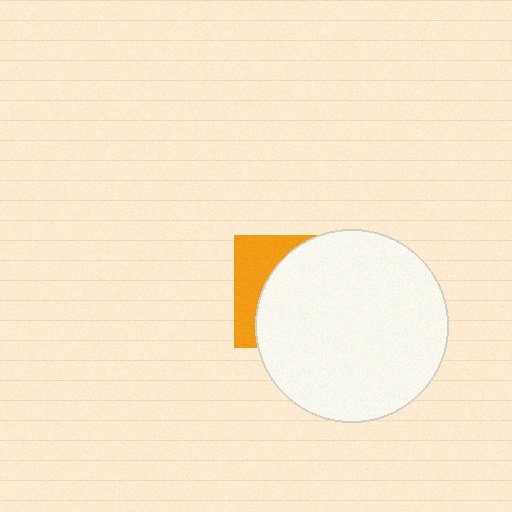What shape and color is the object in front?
The object in front is a white circle.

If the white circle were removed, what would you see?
You would see the complete orange square.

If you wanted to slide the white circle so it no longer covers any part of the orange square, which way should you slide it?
Slide it right — that is the most direct way to separate the two shapes.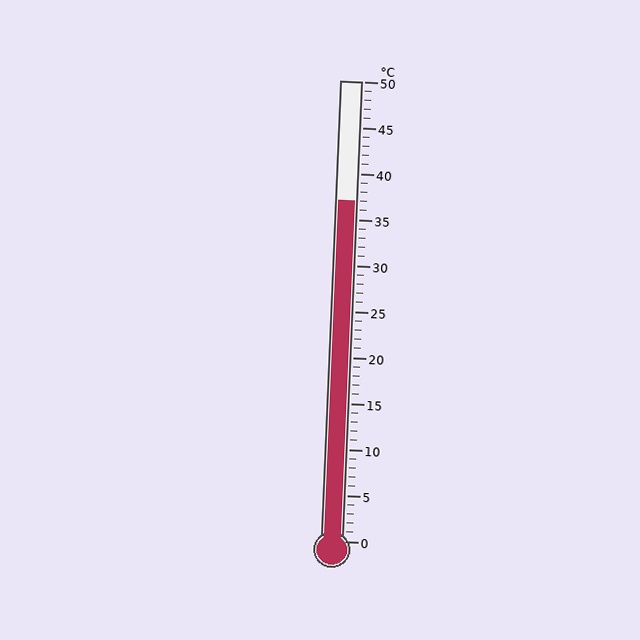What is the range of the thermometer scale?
The thermometer scale ranges from 0°C to 50°C.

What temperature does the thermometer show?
The thermometer shows approximately 37°C.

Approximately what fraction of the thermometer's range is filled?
The thermometer is filled to approximately 75% of its range.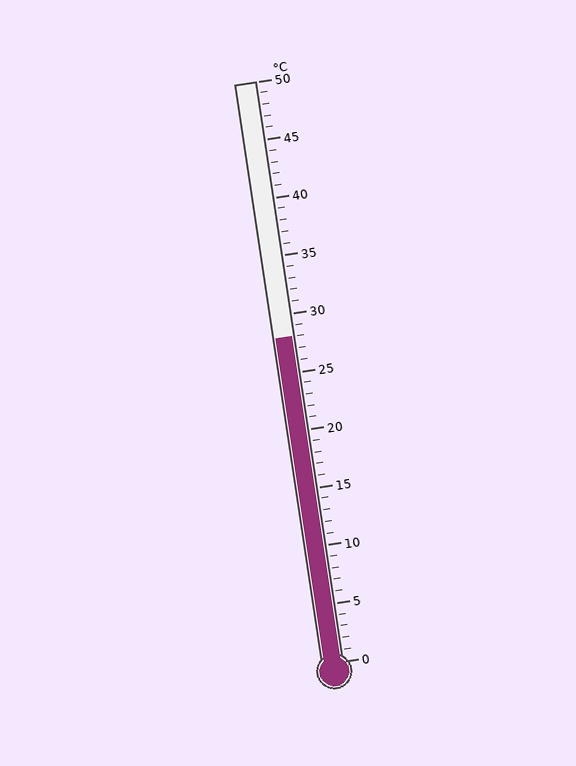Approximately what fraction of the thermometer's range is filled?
The thermometer is filled to approximately 55% of its range.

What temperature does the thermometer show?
The thermometer shows approximately 28°C.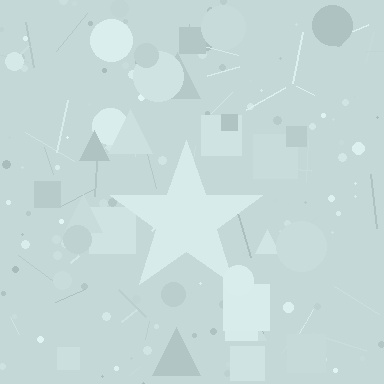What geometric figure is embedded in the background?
A star is embedded in the background.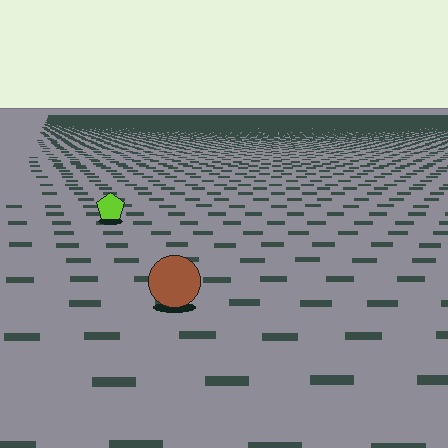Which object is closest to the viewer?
The brown circle is closest. The texture marks near it are larger and more spread out.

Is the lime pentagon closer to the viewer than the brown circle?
No. The brown circle is closer — you can tell from the texture gradient: the ground texture is coarser near it.